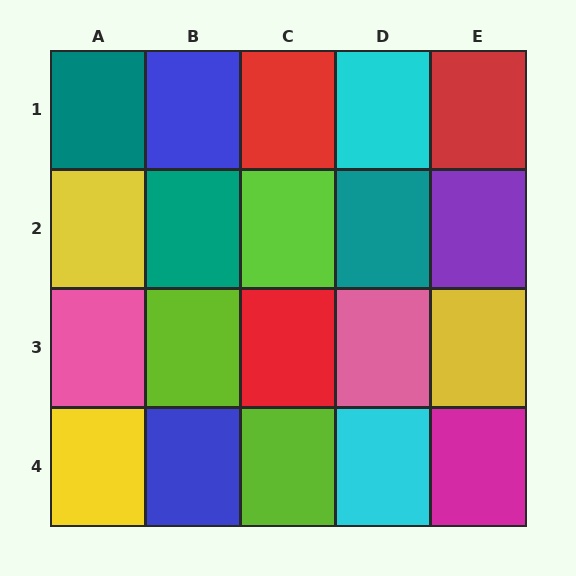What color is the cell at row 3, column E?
Yellow.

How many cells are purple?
1 cell is purple.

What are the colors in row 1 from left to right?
Teal, blue, red, cyan, red.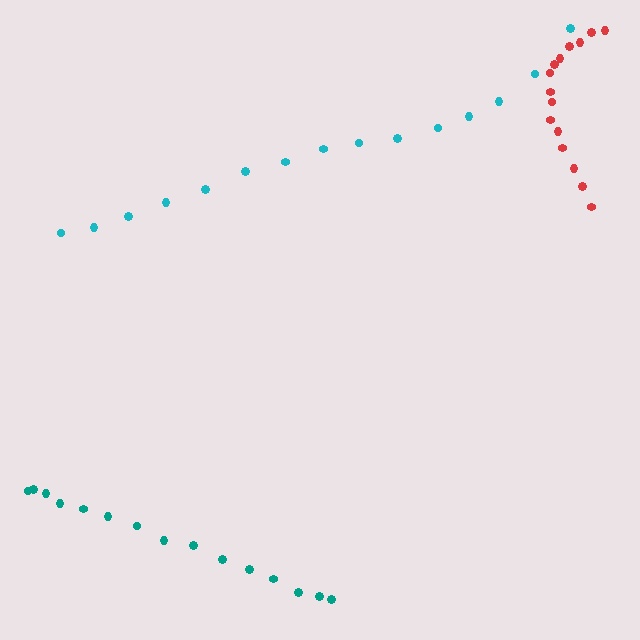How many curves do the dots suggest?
There are 3 distinct paths.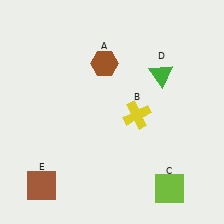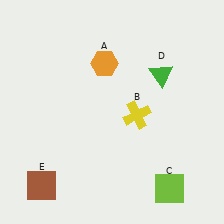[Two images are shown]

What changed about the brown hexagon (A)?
In Image 1, A is brown. In Image 2, it changed to orange.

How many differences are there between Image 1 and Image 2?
There is 1 difference between the two images.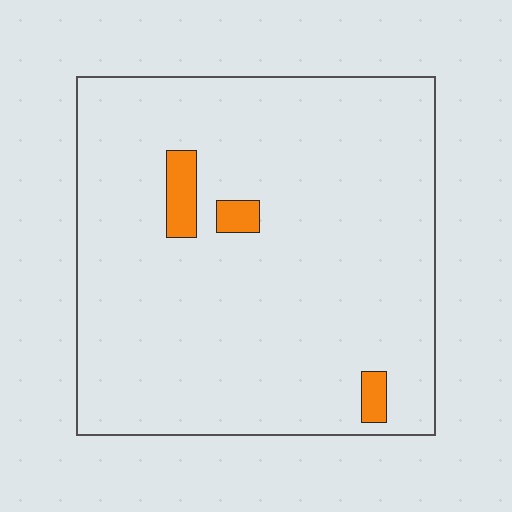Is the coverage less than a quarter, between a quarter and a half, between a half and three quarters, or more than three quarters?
Less than a quarter.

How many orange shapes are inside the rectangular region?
3.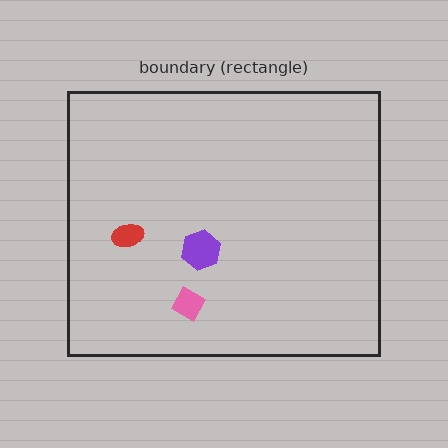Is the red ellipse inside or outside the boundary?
Inside.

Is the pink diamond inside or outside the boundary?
Inside.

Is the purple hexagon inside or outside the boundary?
Inside.